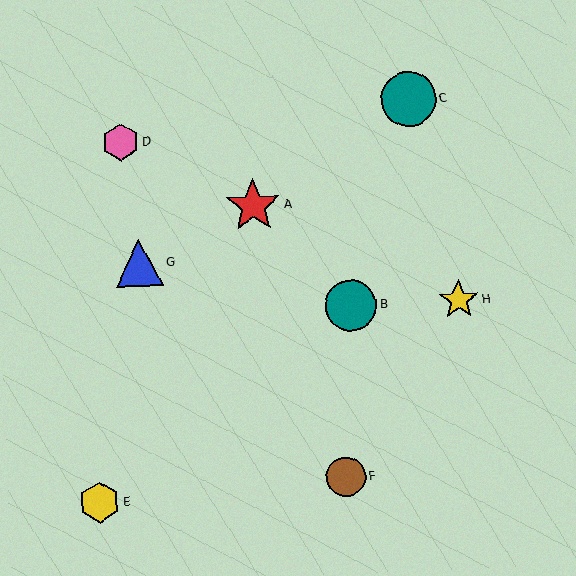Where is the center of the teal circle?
The center of the teal circle is at (408, 99).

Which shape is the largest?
The teal circle (labeled C) is the largest.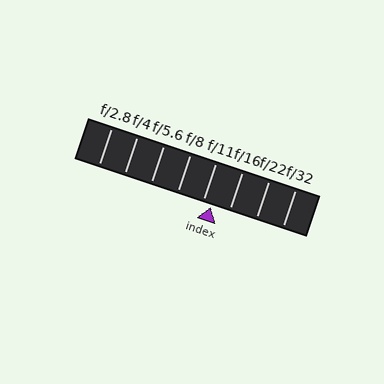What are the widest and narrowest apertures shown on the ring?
The widest aperture shown is f/2.8 and the narrowest is f/32.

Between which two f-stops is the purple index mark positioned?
The index mark is between f/11 and f/16.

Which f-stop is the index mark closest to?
The index mark is closest to f/11.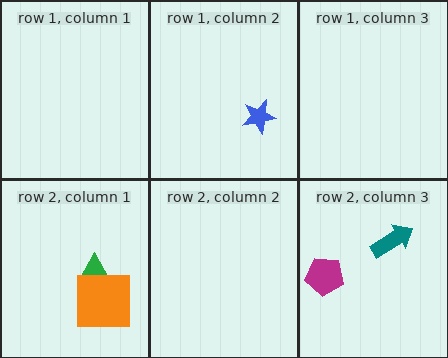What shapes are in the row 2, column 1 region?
The green triangle, the orange square.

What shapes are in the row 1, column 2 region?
The blue star.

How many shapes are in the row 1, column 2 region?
1.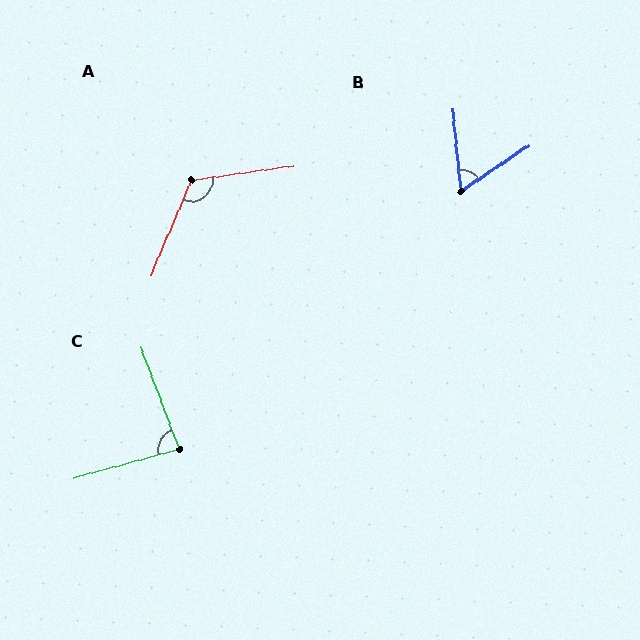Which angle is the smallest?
B, at approximately 62 degrees.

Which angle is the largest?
A, at approximately 121 degrees.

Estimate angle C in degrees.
Approximately 85 degrees.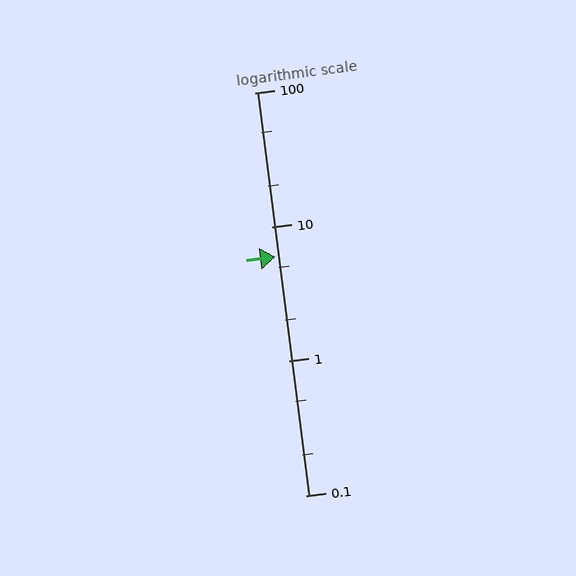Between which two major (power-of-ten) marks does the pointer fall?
The pointer is between 1 and 10.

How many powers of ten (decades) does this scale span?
The scale spans 3 decades, from 0.1 to 100.